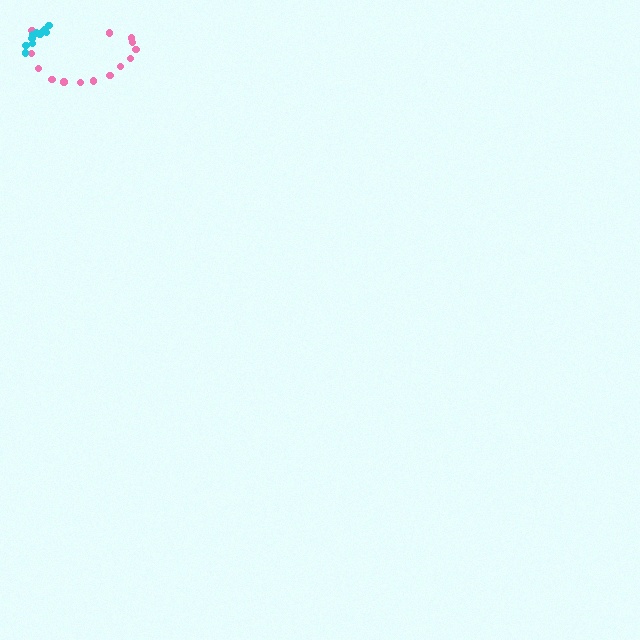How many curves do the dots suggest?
There are 2 distinct paths.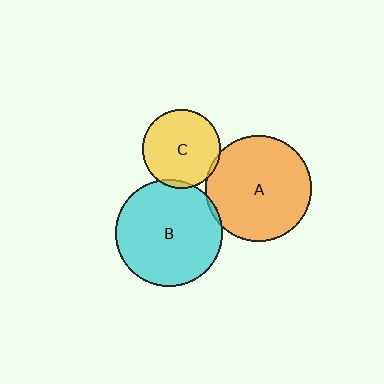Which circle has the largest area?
Circle B (cyan).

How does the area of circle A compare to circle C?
Approximately 1.8 times.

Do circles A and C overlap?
Yes.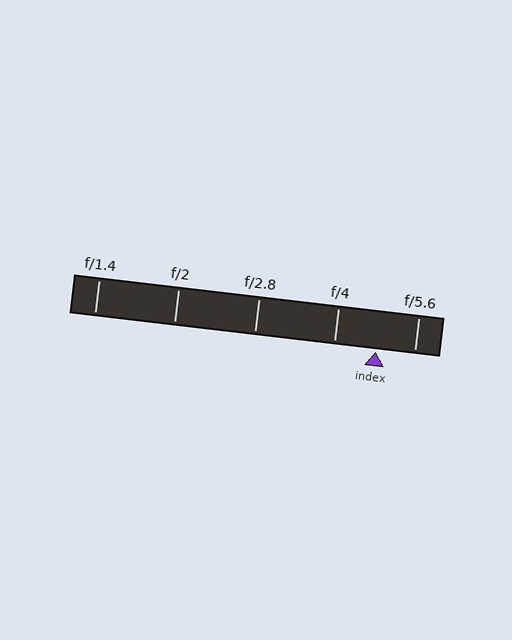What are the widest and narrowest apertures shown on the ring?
The widest aperture shown is f/1.4 and the narrowest is f/5.6.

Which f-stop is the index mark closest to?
The index mark is closest to f/5.6.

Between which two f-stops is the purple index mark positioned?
The index mark is between f/4 and f/5.6.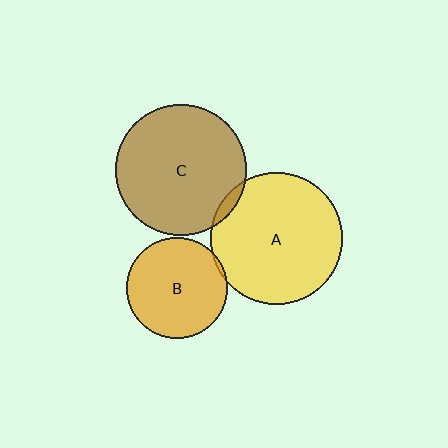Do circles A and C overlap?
Yes.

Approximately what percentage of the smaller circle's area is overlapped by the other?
Approximately 5%.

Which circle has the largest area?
Circle A (yellow).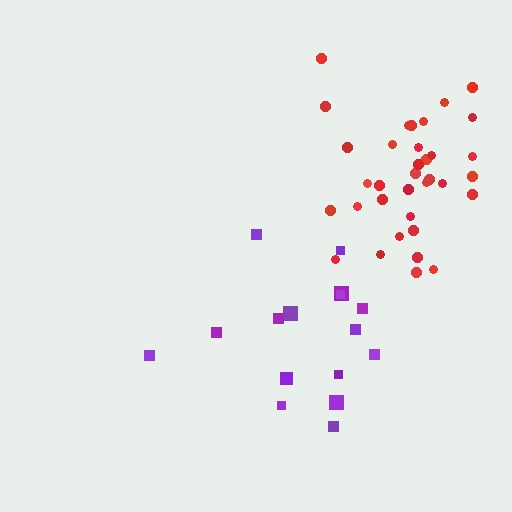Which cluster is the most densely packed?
Red.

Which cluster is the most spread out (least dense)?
Purple.